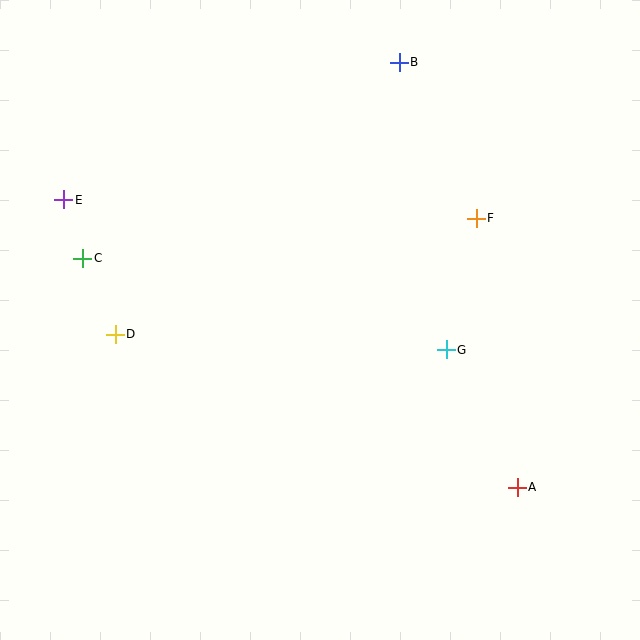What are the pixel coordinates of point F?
Point F is at (476, 218).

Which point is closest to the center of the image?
Point G at (446, 350) is closest to the center.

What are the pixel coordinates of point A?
Point A is at (517, 487).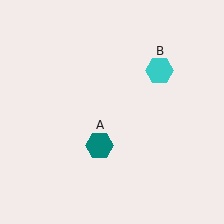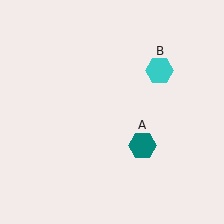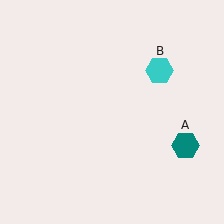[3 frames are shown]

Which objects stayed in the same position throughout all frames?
Cyan hexagon (object B) remained stationary.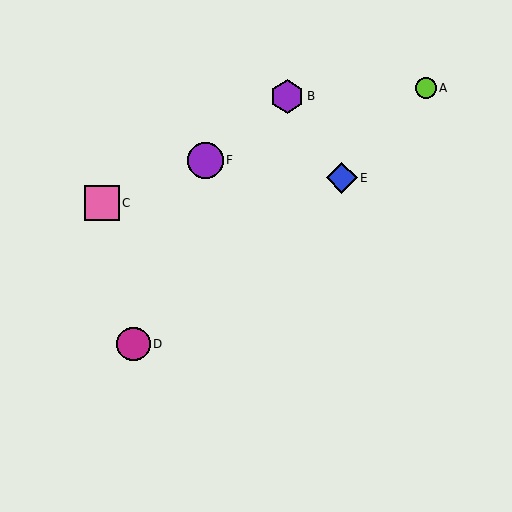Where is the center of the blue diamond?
The center of the blue diamond is at (342, 178).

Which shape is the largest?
The purple circle (labeled F) is the largest.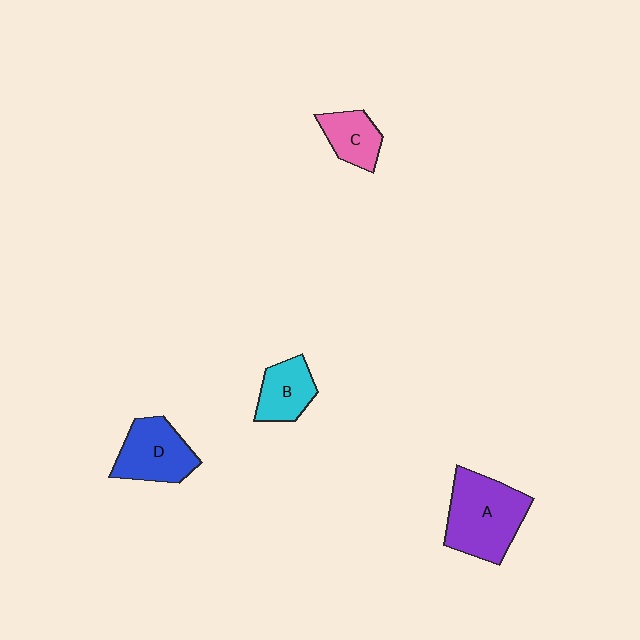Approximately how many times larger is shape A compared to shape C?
Approximately 2.1 times.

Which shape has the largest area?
Shape A (purple).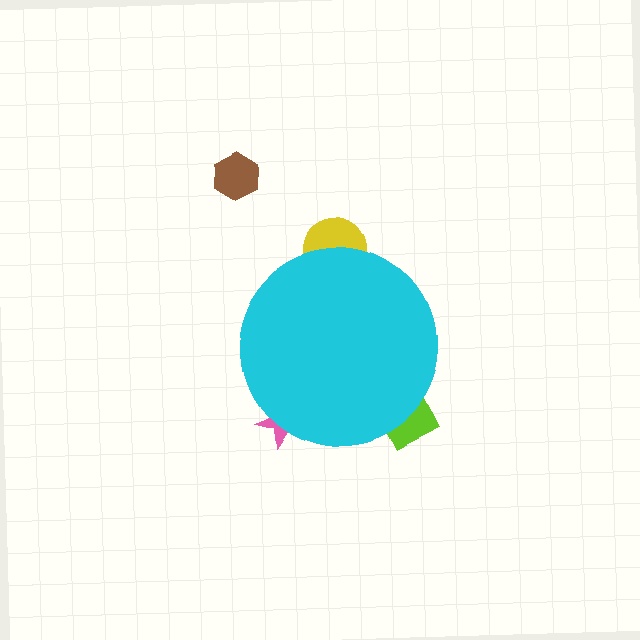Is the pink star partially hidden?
Yes, the pink star is partially hidden behind the cyan circle.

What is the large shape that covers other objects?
A cyan circle.